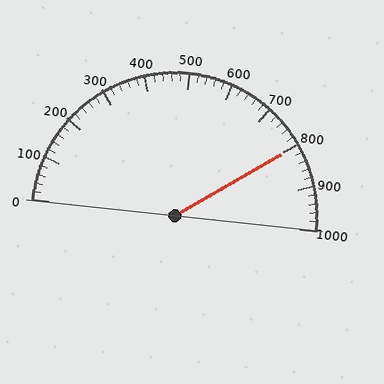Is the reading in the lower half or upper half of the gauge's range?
The reading is in the upper half of the range (0 to 1000).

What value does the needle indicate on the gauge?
The needle indicates approximately 800.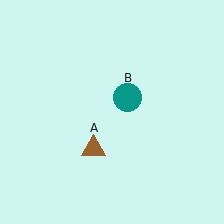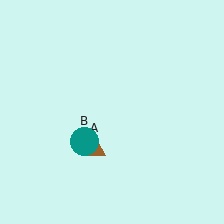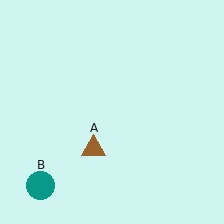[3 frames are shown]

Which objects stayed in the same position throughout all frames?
Brown triangle (object A) remained stationary.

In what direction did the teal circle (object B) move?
The teal circle (object B) moved down and to the left.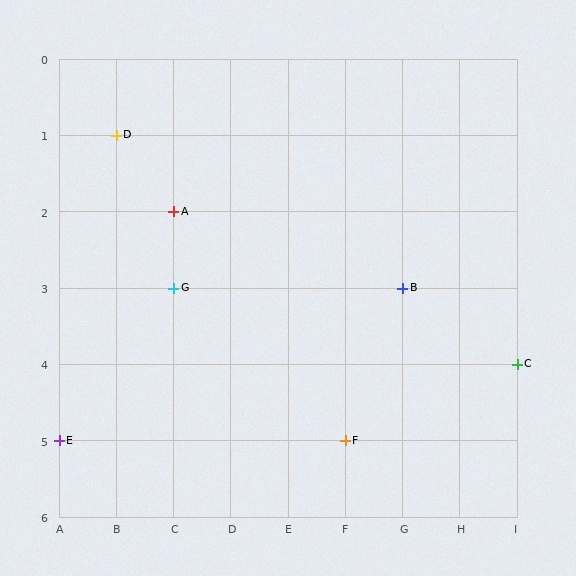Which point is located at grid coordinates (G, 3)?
Point B is at (G, 3).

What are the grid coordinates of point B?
Point B is at grid coordinates (G, 3).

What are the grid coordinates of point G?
Point G is at grid coordinates (C, 3).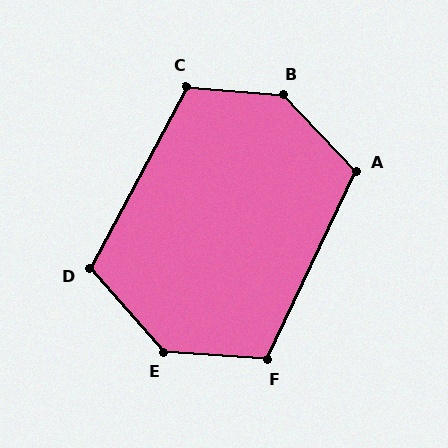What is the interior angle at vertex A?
Approximately 111 degrees (obtuse).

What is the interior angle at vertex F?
Approximately 112 degrees (obtuse).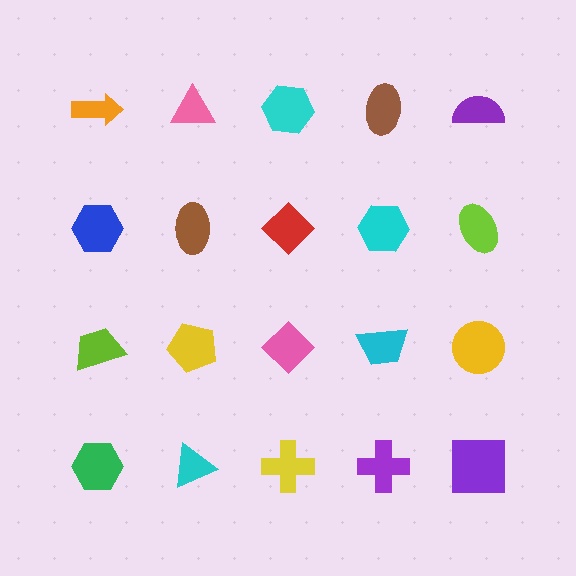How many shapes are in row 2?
5 shapes.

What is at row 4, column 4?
A purple cross.